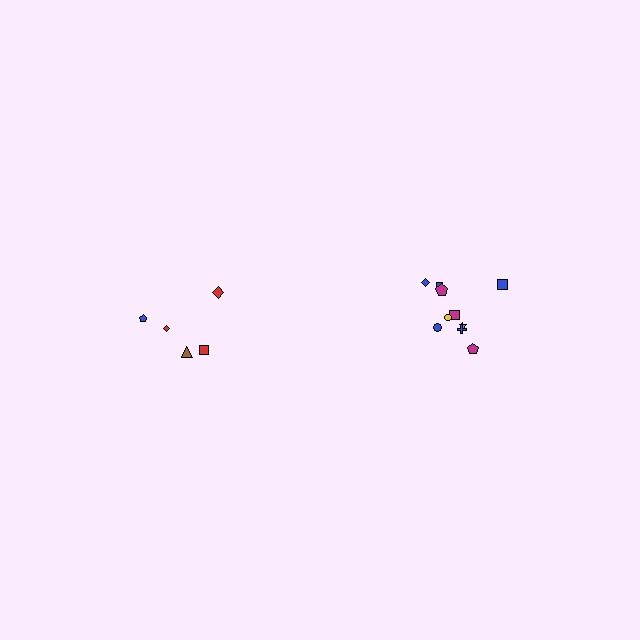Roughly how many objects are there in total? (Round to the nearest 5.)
Roughly 15 objects in total.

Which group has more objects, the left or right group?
The right group.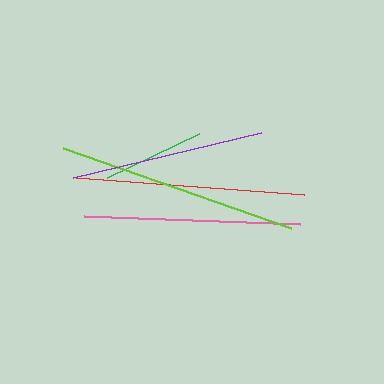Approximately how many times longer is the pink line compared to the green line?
The pink line is approximately 2.1 times the length of the green line.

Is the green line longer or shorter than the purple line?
The purple line is longer than the green line.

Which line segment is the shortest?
The green line is the shortest at approximately 102 pixels.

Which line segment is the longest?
The lime line is the longest at approximately 242 pixels.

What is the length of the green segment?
The green segment is approximately 102 pixels long.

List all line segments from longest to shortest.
From longest to shortest: lime, red, pink, purple, green.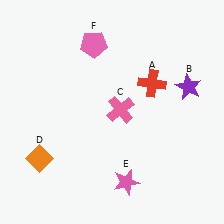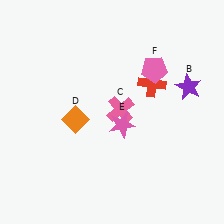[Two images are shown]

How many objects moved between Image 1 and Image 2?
3 objects moved between the two images.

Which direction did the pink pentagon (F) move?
The pink pentagon (F) moved right.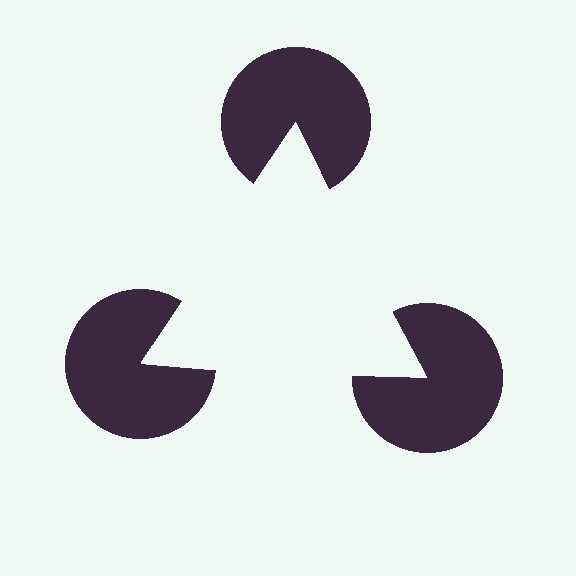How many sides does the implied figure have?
3 sides.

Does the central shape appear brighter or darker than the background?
It typically appears slightly brighter than the background, even though no actual brightness change is drawn.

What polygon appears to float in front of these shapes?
An illusory triangle — its edges are inferred from the aligned wedge cuts in the pac-man discs, not physically drawn.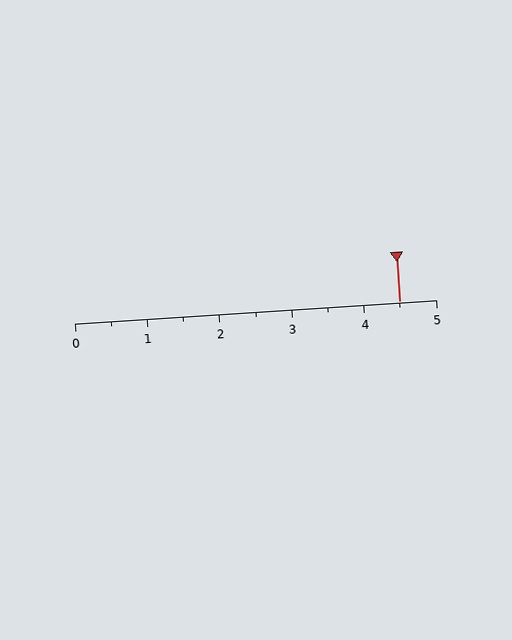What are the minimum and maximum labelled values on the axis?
The axis runs from 0 to 5.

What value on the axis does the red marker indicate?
The marker indicates approximately 4.5.